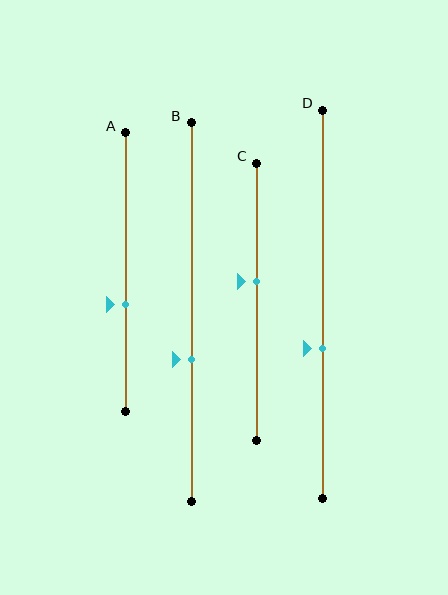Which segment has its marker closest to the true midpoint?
Segment C has its marker closest to the true midpoint.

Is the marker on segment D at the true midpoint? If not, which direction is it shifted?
No, the marker on segment D is shifted downward by about 11% of the segment length.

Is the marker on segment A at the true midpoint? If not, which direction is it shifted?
No, the marker on segment A is shifted downward by about 12% of the segment length.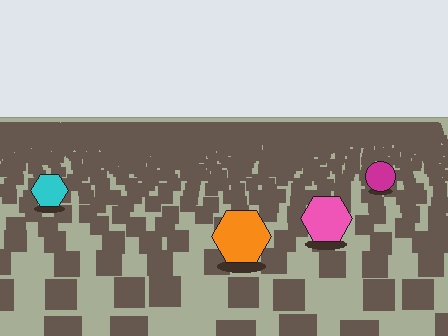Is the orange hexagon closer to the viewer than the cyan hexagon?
Yes. The orange hexagon is closer — you can tell from the texture gradient: the ground texture is coarser near it.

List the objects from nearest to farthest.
From nearest to farthest: the orange hexagon, the pink hexagon, the cyan hexagon, the magenta circle.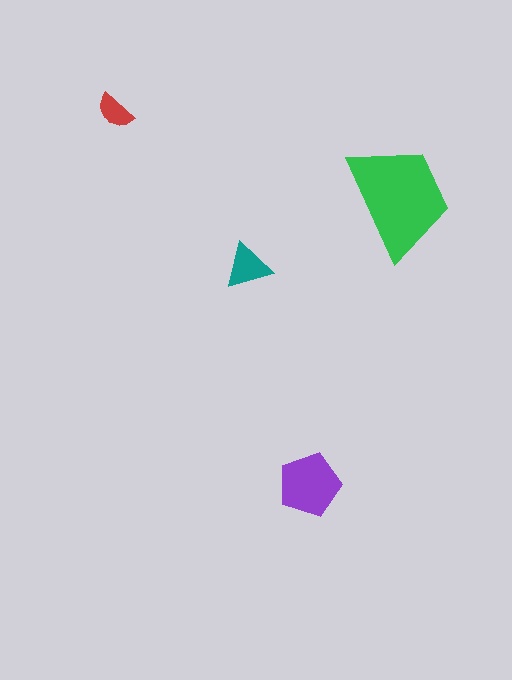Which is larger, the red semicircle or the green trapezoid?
The green trapezoid.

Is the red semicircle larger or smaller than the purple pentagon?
Smaller.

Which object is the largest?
The green trapezoid.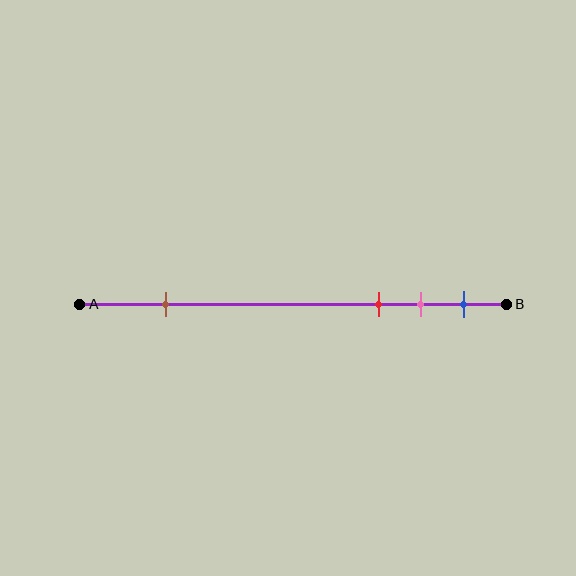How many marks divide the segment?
There are 4 marks dividing the segment.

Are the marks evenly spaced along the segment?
No, the marks are not evenly spaced.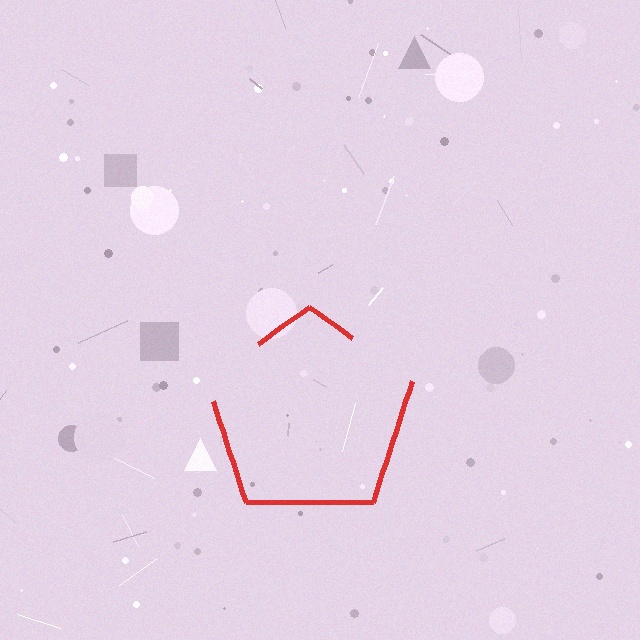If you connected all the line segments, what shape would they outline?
They would outline a pentagon.